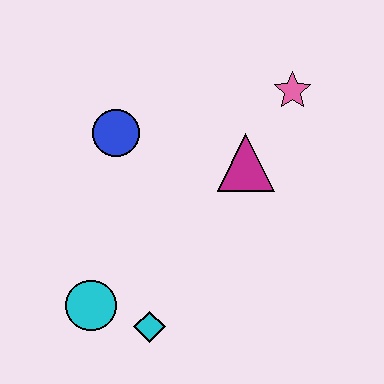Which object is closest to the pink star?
The magenta triangle is closest to the pink star.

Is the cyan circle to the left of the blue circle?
Yes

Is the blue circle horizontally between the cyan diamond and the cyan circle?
Yes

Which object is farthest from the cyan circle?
The pink star is farthest from the cyan circle.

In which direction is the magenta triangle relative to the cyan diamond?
The magenta triangle is above the cyan diamond.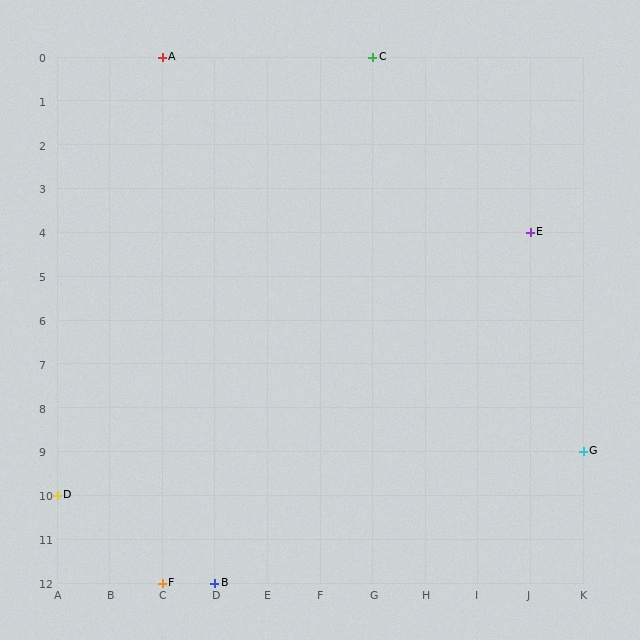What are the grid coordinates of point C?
Point C is at grid coordinates (G, 0).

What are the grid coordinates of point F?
Point F is at grid coordinates (C, 12).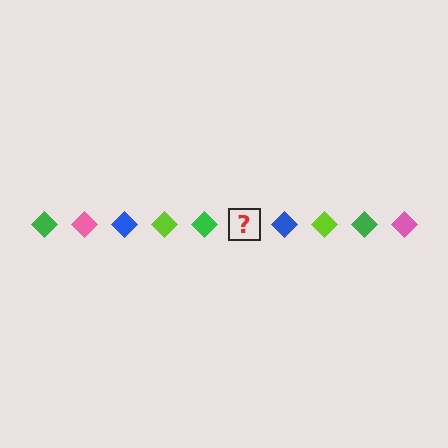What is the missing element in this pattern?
The missing element is a pink diamond.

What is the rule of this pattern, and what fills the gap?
The rule is that the pattern cycles through green, pink, blue, lime diamonds. The gap should be filled with a pink diamond.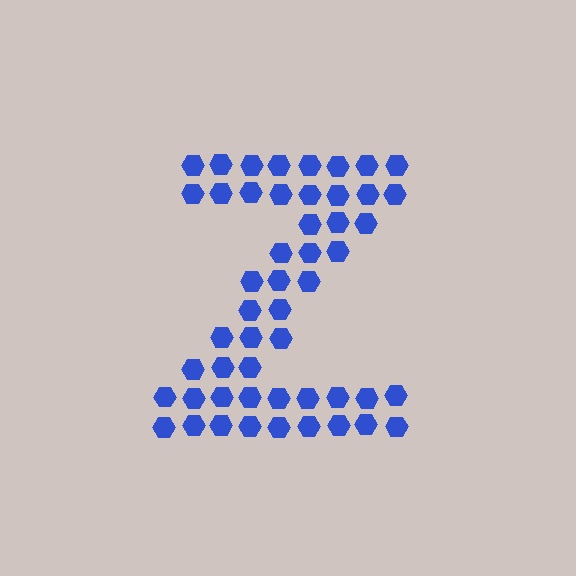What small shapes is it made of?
It is made of small hexagons.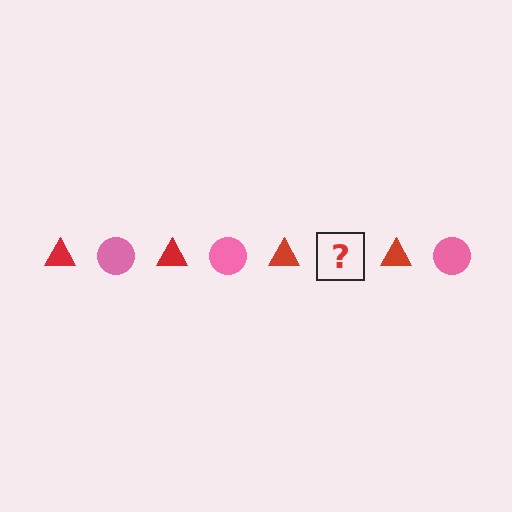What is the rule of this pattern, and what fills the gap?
The rule is that the pattern alternates between red triangle and pink circle. The gap should be filled with a pink circle.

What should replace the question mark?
The question mark should be replaced with a pink circle.